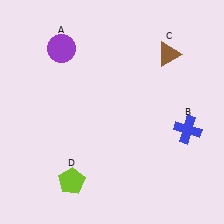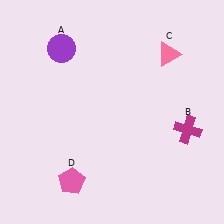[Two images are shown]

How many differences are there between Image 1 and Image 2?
There are 3 differences between the two images.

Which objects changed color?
B changed from blue to magenta. C changed from brown to pink. D changed from lime to pink.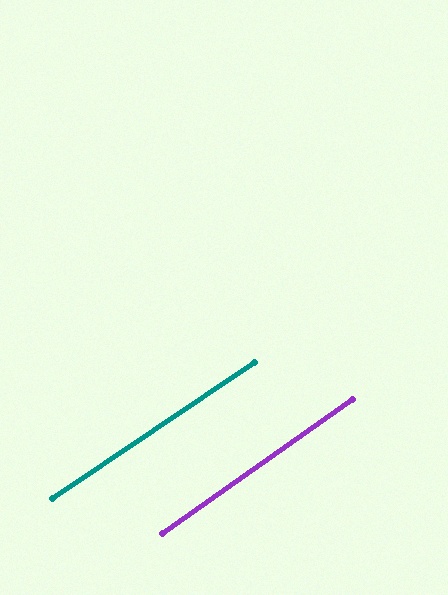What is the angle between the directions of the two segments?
Approximately 1 degree.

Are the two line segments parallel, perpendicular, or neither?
Parallel — their directions differ by only 1.3°.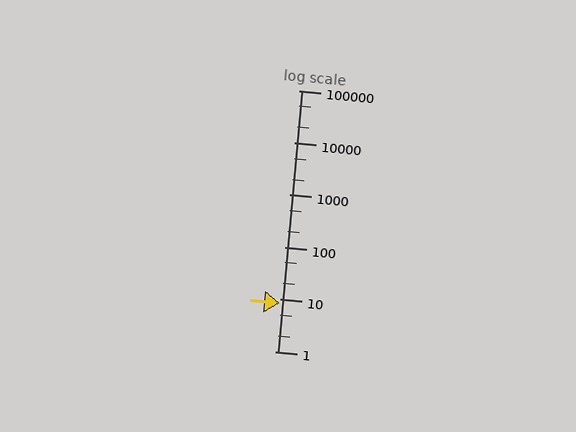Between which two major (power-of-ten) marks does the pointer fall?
The pointer is between 1 and 10.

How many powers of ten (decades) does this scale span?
The scale spans 5 decades, from 1 to 100000.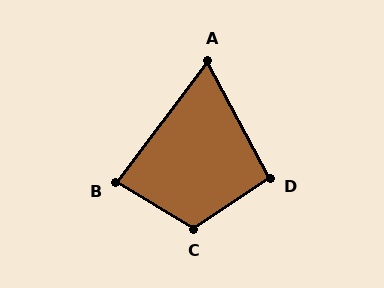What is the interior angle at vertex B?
Approximately 84 degrees (acute).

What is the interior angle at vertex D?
Approximately 96 degrees (obtuse).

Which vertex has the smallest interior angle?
A, at approximately 65 degrees.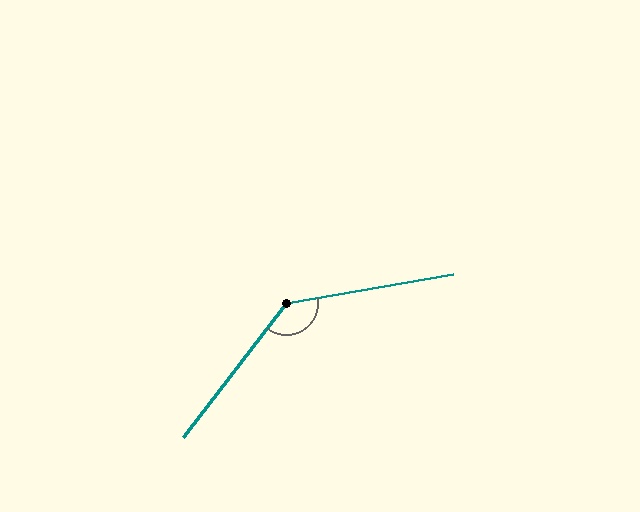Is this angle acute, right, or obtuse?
It is obtuse.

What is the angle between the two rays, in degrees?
Approximately 137 degrees.